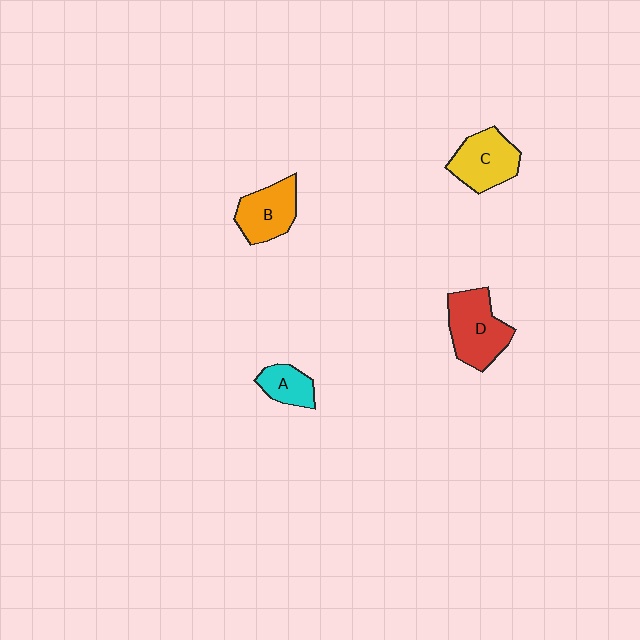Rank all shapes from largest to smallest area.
From largest to smallest: D (red), C (yellow), B (orange), A (cyan).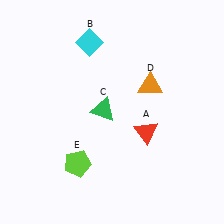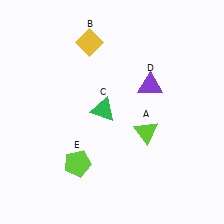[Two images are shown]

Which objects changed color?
A changed from red to lime. B changed from cyan to yellow. D changed from orange to purple.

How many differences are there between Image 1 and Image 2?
There are 3 differences between the two images.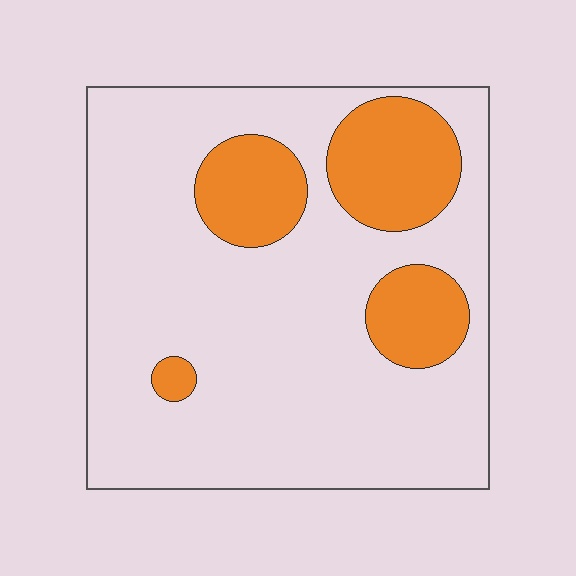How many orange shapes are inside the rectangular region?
4.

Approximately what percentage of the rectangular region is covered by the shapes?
Approximately 20%.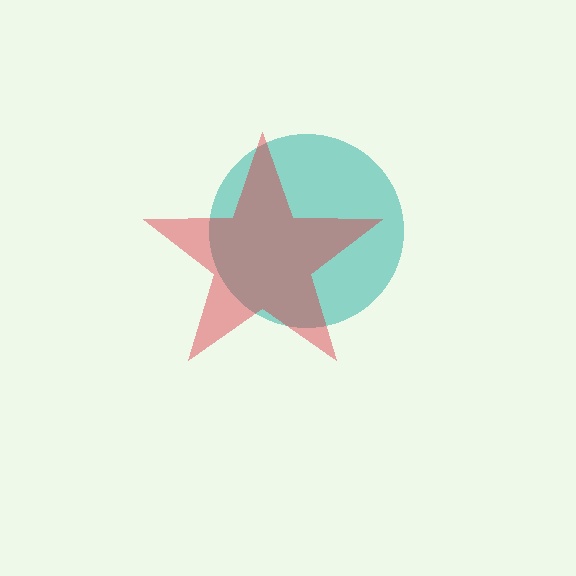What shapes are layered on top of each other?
The layered shapes are: a teal circle, a red star.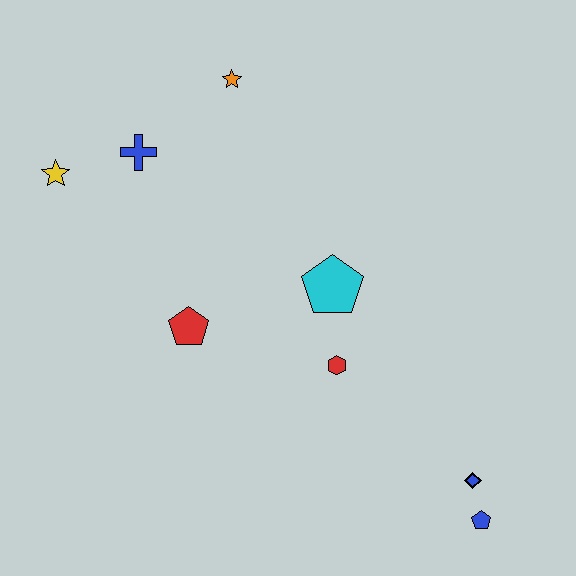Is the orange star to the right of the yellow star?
Yes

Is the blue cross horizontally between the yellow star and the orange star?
Yes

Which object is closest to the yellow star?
The blue cross is closest to the yellow star.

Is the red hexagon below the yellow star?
Yes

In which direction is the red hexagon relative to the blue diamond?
The red hexagon is to the left of the blue diamond.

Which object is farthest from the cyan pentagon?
The yellow star is farthest from the cyan pentagon.